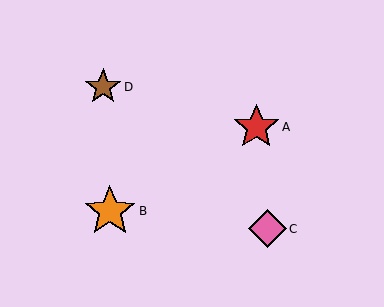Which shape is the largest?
The orange star (labeled B) is the largest.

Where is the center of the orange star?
The center of the orange star is at (110, 211).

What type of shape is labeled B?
Shape B is an orange star.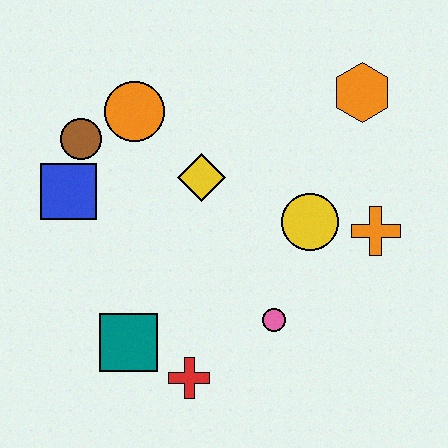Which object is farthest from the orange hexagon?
The teal square is farthest from the orange hexagon.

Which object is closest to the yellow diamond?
The orange circle is closest to the yellow diamond.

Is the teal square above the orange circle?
No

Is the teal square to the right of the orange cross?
No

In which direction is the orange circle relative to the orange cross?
The orange circle is to the left of the orange cross.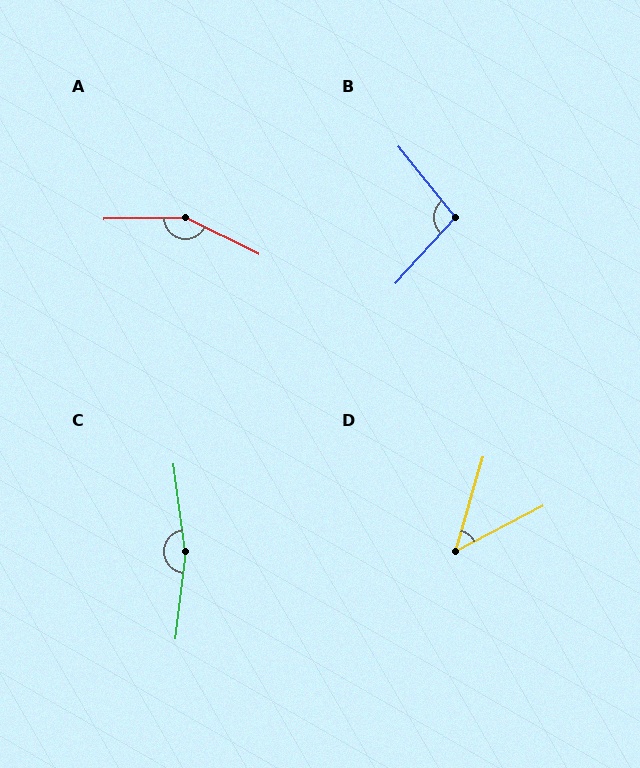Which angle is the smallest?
D, at approximately 47 degrees.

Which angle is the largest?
C, at approximately 166 degrees.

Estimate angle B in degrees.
Approximately 99 degrees.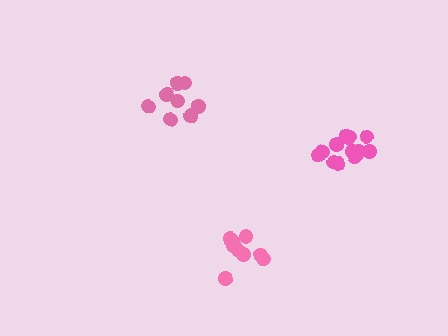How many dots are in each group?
Group 1: 12 dots, Group 2: 8 dots, Group 3: 9 dots (29 total).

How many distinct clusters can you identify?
There are 3 distinct clusters.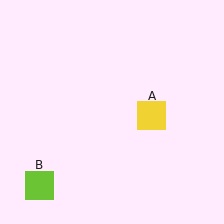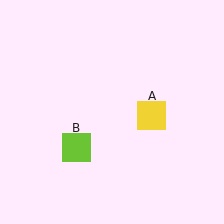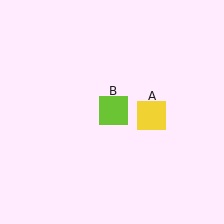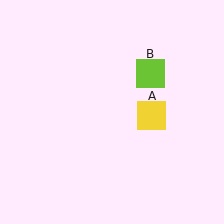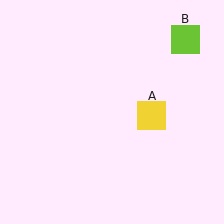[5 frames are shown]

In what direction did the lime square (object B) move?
The lime square (object B) moved up and to the right.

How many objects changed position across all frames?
1 object changed position: lime square (object B).